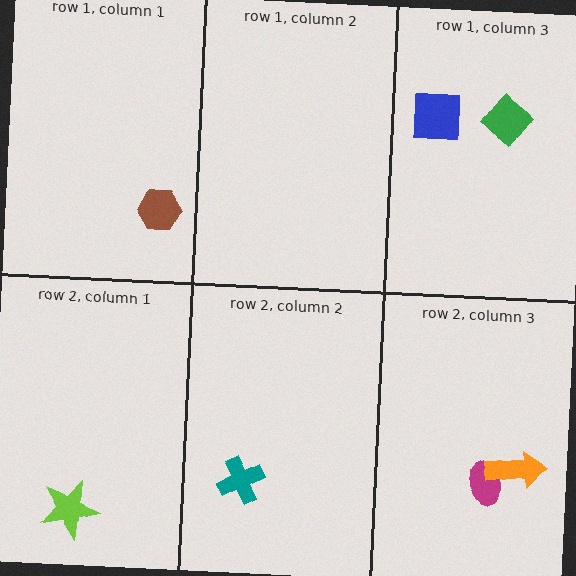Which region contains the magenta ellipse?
The row 2, column 3 region.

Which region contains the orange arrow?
The row 2, column 3 region.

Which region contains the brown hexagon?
The row 1, column 1 region.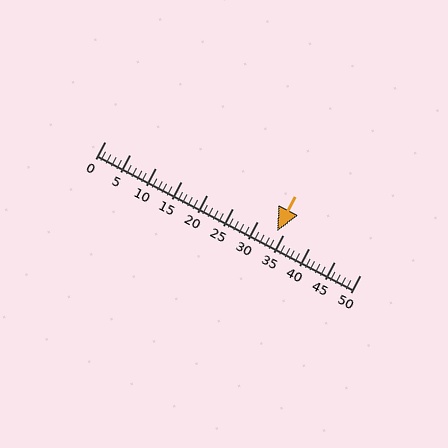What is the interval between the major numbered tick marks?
The major tick marks are spaced 5 units apart.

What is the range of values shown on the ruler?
The ruler shows values from 0 to 50.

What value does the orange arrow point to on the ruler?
The orange arrow points to approximately 34.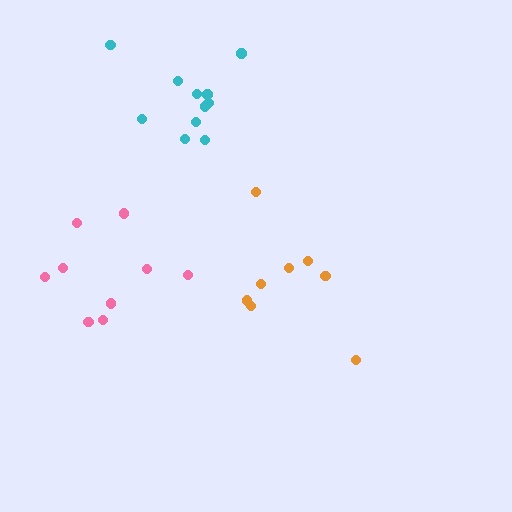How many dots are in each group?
Group 1: 8 dots, Group 2: 9 dots, Group 3: 11 dots (28 total).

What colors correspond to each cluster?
The clusters are colored: orange, pink, cyan.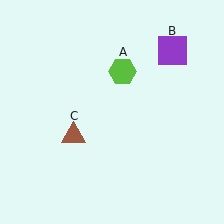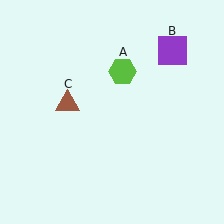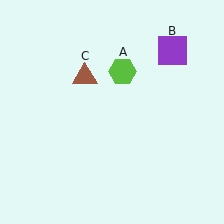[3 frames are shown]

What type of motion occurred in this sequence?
The brown triangle (object C) rotated clockwise around the center of the scene.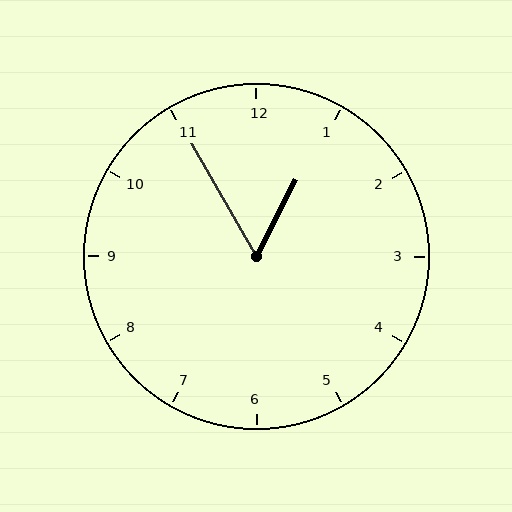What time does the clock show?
12:55.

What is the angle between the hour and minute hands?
Approximately 58 degrees.